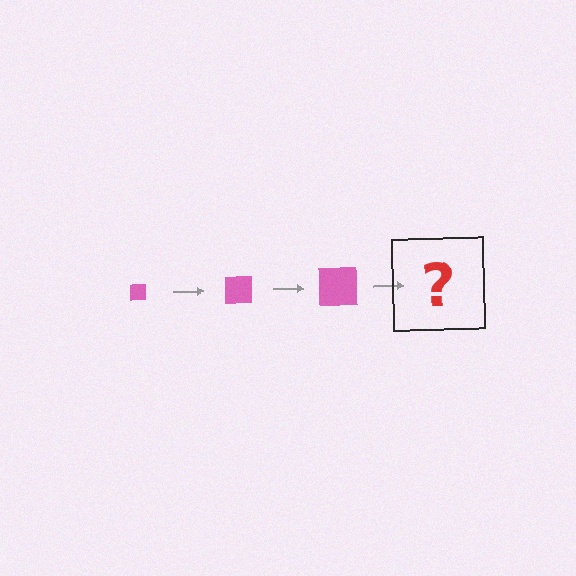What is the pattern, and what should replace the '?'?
The pattern is that the square gets progressively larger each step. The '?' should be a pink square, larger than the previous one.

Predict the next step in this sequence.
The next step is a pink square, larger than the previous one.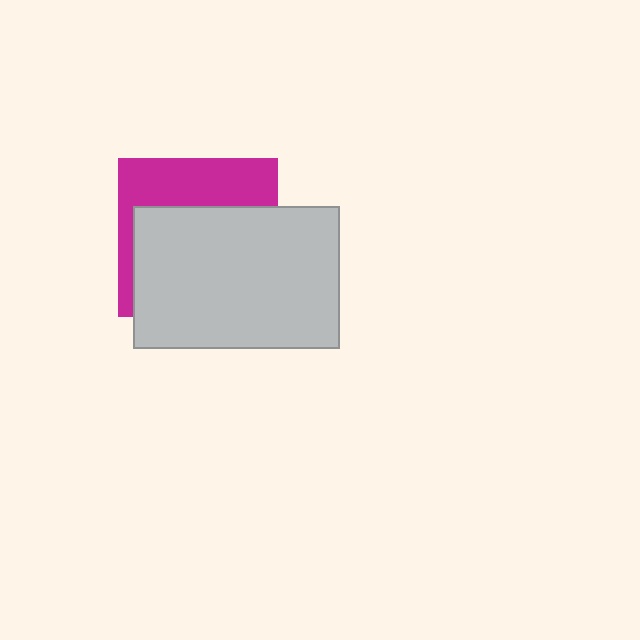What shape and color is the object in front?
The object in front is a light gray rectangle.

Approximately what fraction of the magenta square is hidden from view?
Roughly 63% of the magenta square is hidden behind the light gray rectangle.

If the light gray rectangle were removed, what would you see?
You would see the complete magenta square.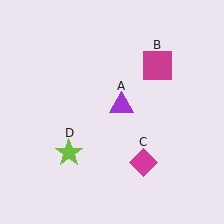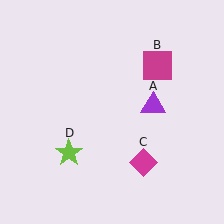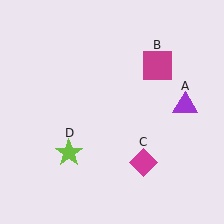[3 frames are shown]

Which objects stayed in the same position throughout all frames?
Magenta square (object B) and magenta diamond (object C) and lime star (object D) remained stationary.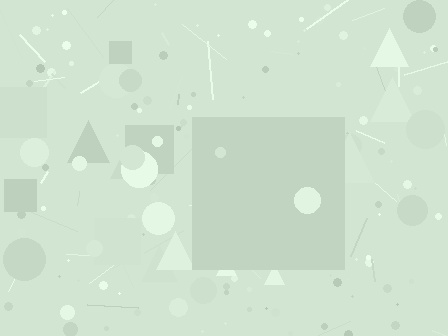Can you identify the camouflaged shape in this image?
The camouflaged shape is a square.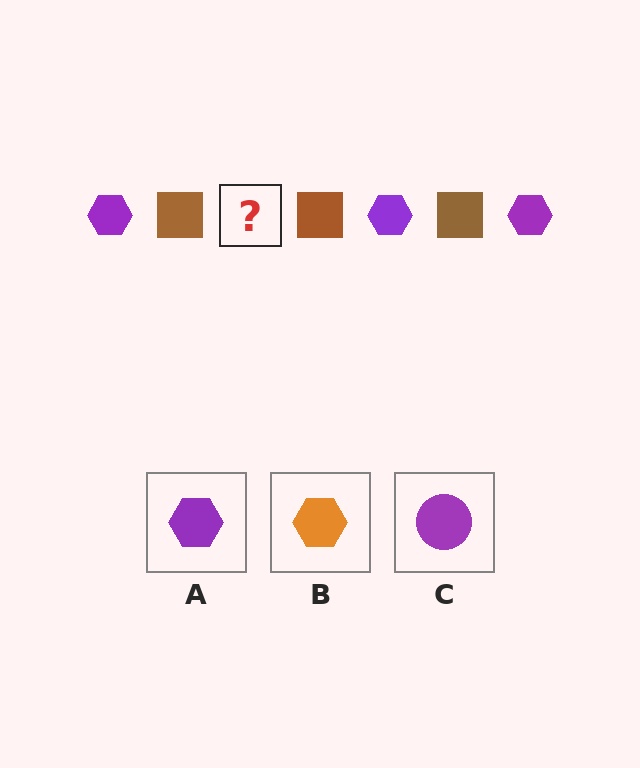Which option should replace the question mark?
Option A.